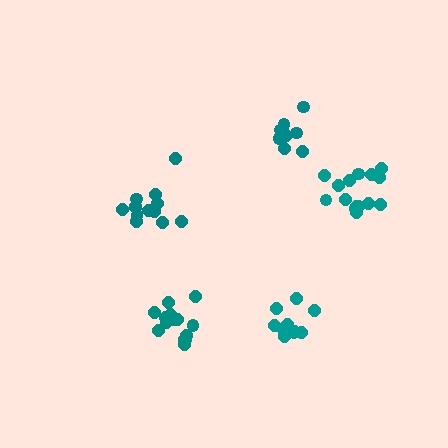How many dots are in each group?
Group 1: 15 dots, Group 2: 10 dots, Group 3: 10 dots, Group 4: 13 dots, Group 5: 14 dots (62 total).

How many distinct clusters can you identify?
There are 5 distinct clusters.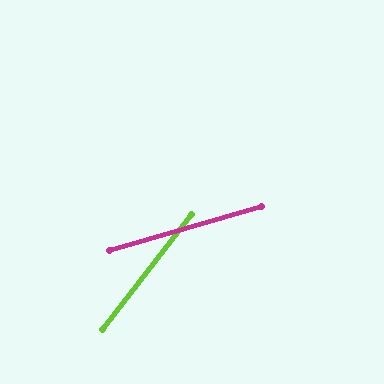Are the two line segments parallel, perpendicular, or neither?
Neither parallel nor perpendicular — they differ by about 36°.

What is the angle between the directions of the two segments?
Approximately 36 degrees.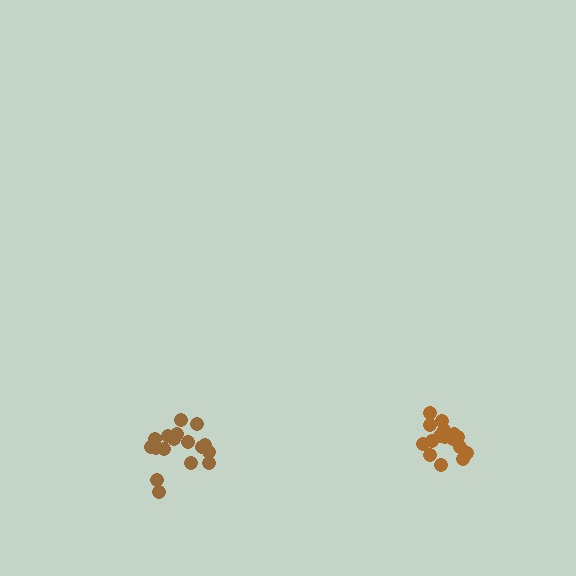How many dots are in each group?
Group 1: 17 dots, Group 2: 17 dots (34 total).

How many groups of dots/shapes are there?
There are 2 groups.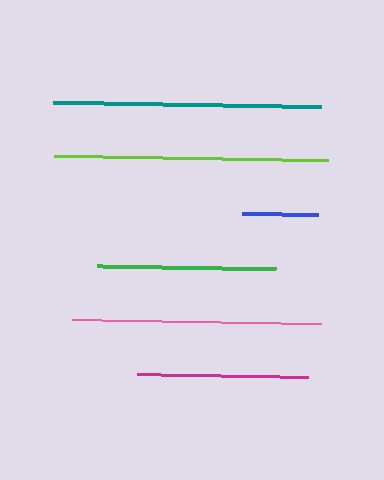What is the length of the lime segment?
The lime segment is approximately 274 pixels long.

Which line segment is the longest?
The lime line is the longest at approximately 274 pixels.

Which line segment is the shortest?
The blue line is the shortest at approximately 76 pixels.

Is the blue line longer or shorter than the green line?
The green line is longer than the blue line.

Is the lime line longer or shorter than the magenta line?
The lime line is longer than the magenta line.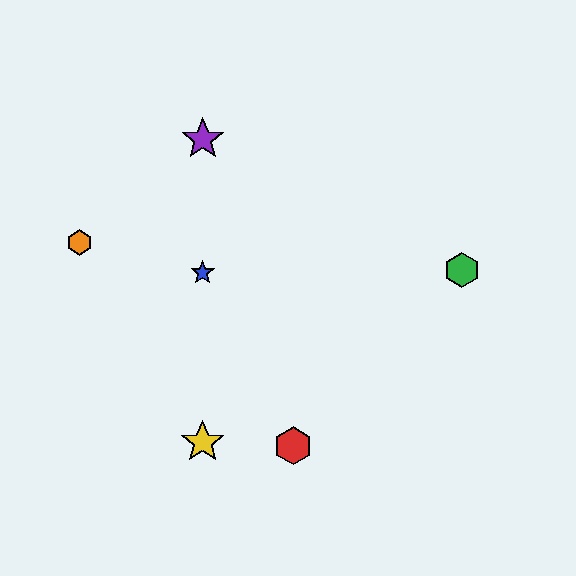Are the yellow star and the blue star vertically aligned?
Yes, both are at x≈203.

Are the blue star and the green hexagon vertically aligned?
No, the blue star is at x≈203 and the green hexagon is at x≈462.